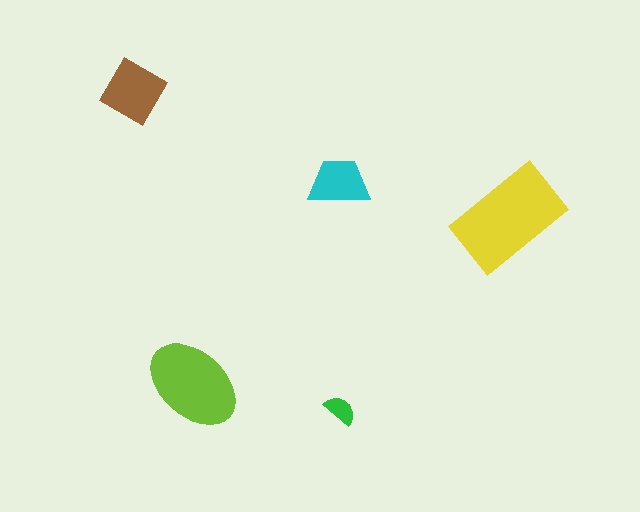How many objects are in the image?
There are 5 objects in the image.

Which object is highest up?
The brown diamond is topmost.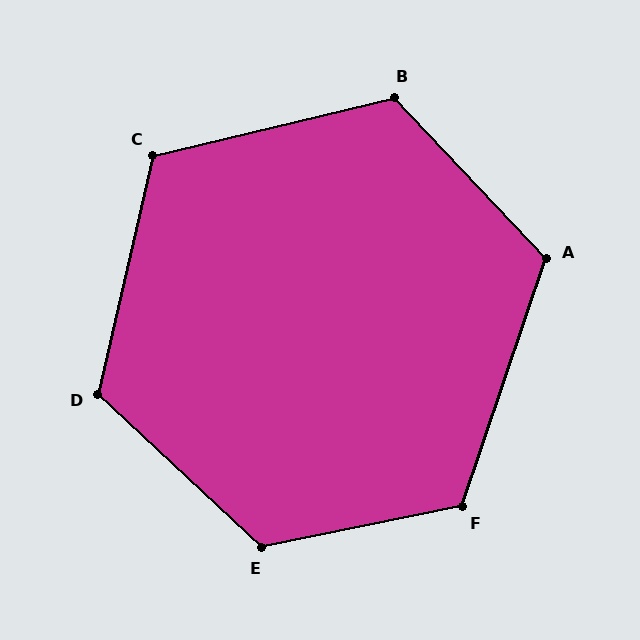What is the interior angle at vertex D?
Approximately 120 degrees (obtuse).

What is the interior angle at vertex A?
Approximately 118 degrees (obtuse).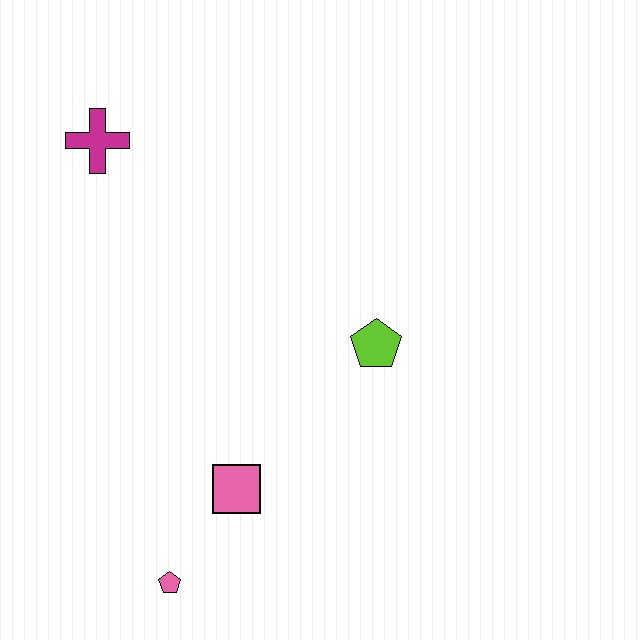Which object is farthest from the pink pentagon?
The magenta cross is farthest from the pink pentagon.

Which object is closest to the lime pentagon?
The pink square is closest to the lime pentagon.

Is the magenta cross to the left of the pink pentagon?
Yes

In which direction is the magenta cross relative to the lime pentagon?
The magenta cross is to the left of the lime pentagon.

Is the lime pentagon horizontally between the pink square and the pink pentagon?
No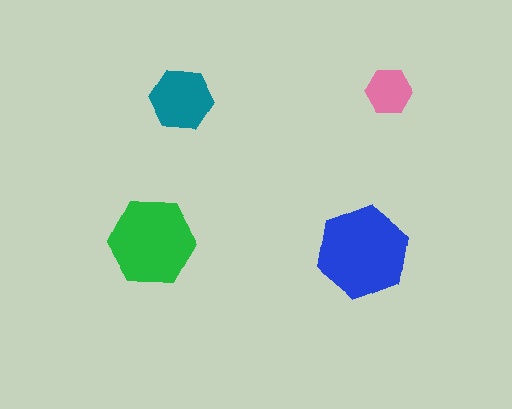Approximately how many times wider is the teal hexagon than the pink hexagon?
About 1.5 times wider.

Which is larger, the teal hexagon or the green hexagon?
The green one.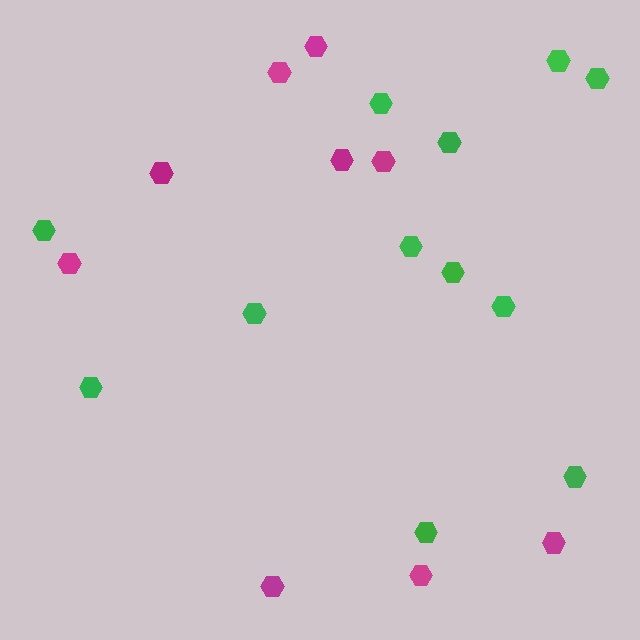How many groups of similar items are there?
There are 2 groups: one group of magenta hexagons (9) and one group of green hexagons (12).